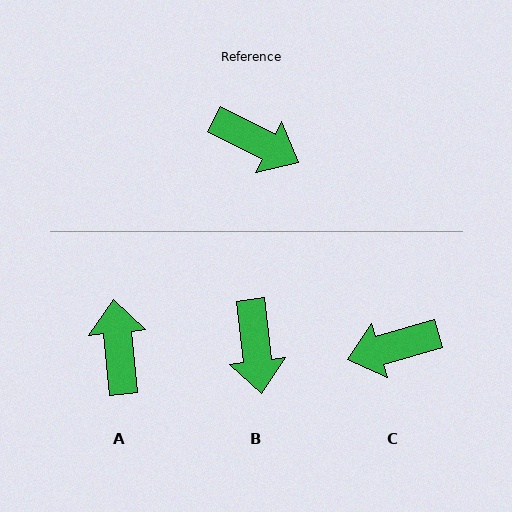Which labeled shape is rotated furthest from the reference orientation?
C, about 137 degrees away.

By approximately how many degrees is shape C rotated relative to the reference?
Approximately 137 degrees clockwise.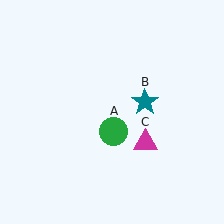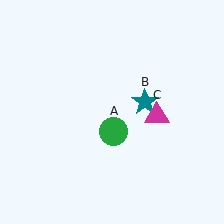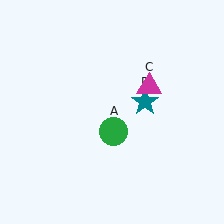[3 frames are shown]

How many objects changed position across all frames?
1 object changed position: magenta triangle (object C).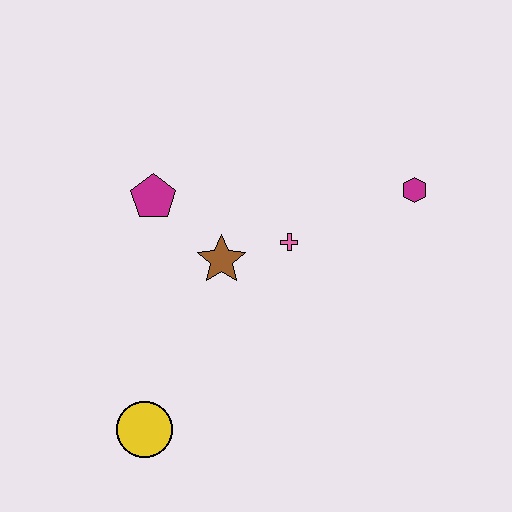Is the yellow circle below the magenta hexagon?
Yes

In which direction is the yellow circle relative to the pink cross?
The yellow circle is below the pink cross.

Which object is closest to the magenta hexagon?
The pink cross is closest to the magenta hexagon.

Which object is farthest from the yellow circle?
The magenta hexagon is farthest from the yellow circle.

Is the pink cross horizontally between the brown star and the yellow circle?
No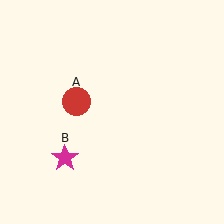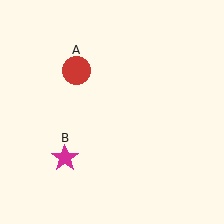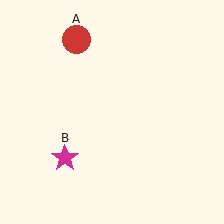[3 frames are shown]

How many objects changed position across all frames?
1 object changed position: red circle (object A).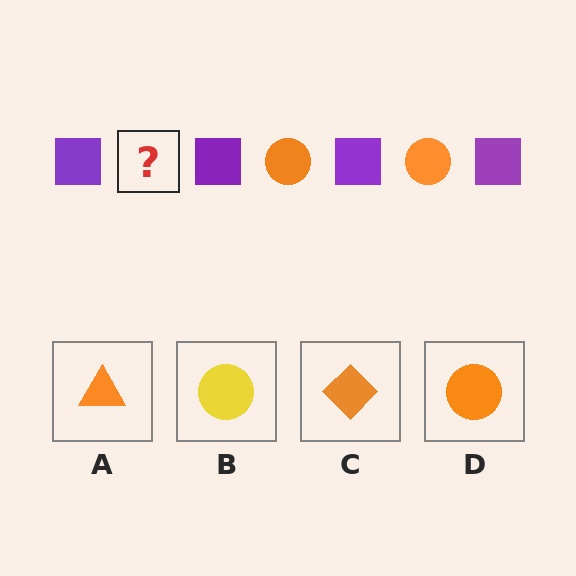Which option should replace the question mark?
Option D.